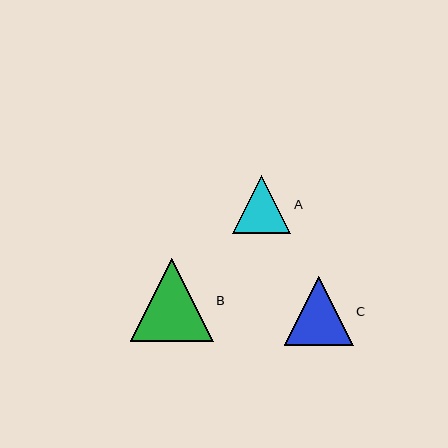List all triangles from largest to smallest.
From largest to smallest: B, C, A.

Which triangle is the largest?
Triangle B is the largest with a size of approximately 83 pixels.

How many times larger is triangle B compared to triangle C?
Triangle B is approximately 1.2 times the size of triangle C.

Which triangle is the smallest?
Triangle A is the smallest with a size of approximately 58 pixels.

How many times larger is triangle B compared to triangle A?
Triangle B is approximately 1.4 times the size of triangle A.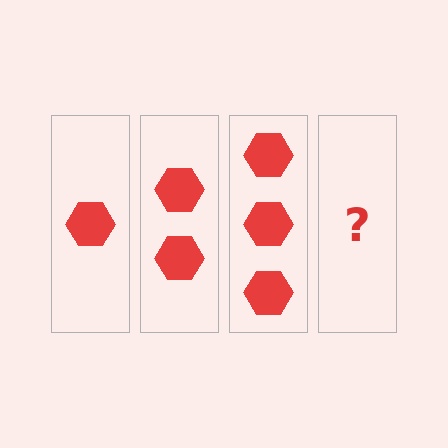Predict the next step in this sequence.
The next step is 4 hexagons.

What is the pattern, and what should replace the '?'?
The pattern is that each step adds one more hexagon. The '?' should be 4 hexagons.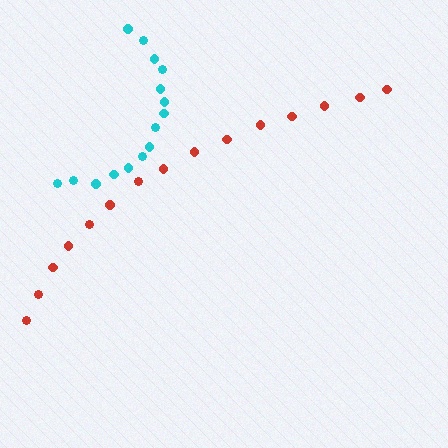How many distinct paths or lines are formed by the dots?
There are 2 distinct paths.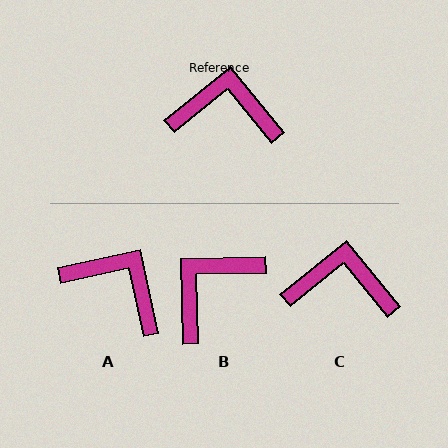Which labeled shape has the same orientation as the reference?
C.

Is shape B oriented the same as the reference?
No, it is off by about 52 degrees.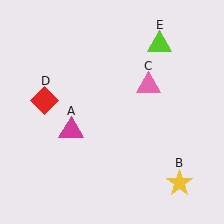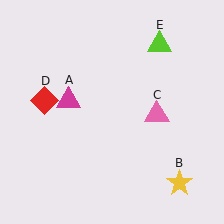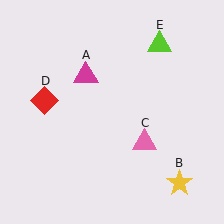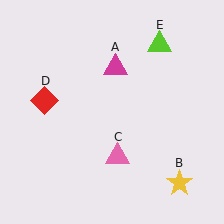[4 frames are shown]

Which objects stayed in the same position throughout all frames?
Yellow star (object B) and red diamond (object D) and lime triangle (object E) remained stationary.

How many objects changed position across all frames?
2 objects changed position: magenta triangle (object A), pink triangle (object C).